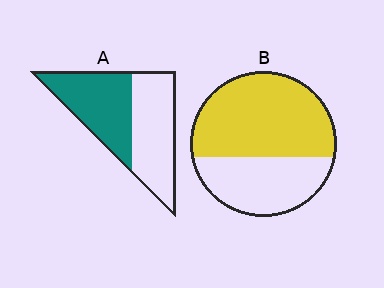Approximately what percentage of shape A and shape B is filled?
A is approximately 50% and B is approximately 60%.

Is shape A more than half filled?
Roughly half.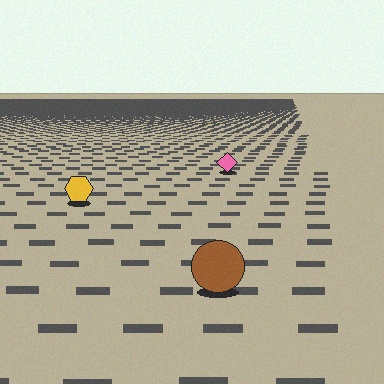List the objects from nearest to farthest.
From nearest to farthest: the brown circle, the yellow hexagon, the pink diamond.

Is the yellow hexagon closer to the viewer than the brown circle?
No. The brown circle is closer — you can tell from the texture gradient: the ground texture is coarser near it.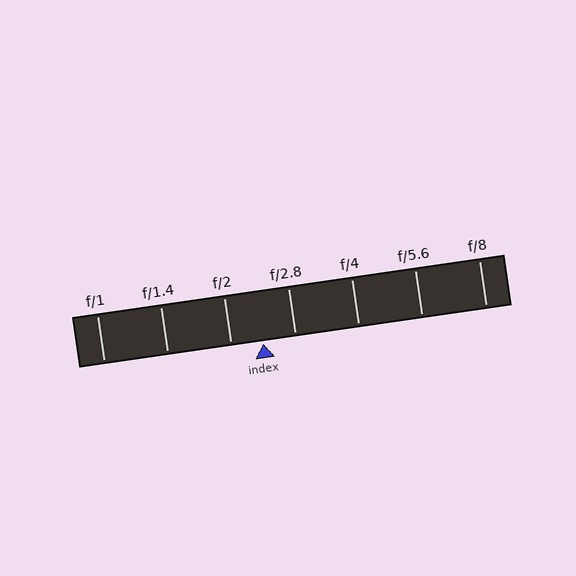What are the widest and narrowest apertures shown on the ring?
The widest aperture shown is f/1 and the narrowest is f/8.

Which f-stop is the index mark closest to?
The index mark is closest to f/2.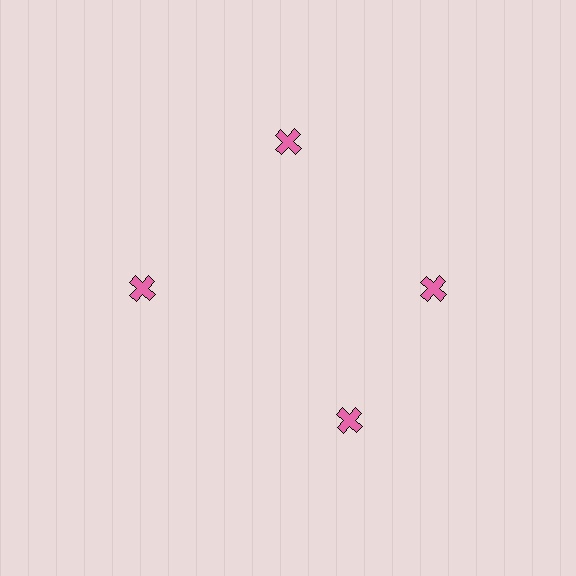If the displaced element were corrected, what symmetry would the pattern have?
It would have 4-fold rotational symmetry — the pattern would map onto itself every 90 degrees.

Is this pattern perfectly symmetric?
No. The 4 pink crosses are arranged in a ring, but one element near the 6 o'clock position is rotated out of alignment along the ring, breaking the 4-fold rotational symmetry.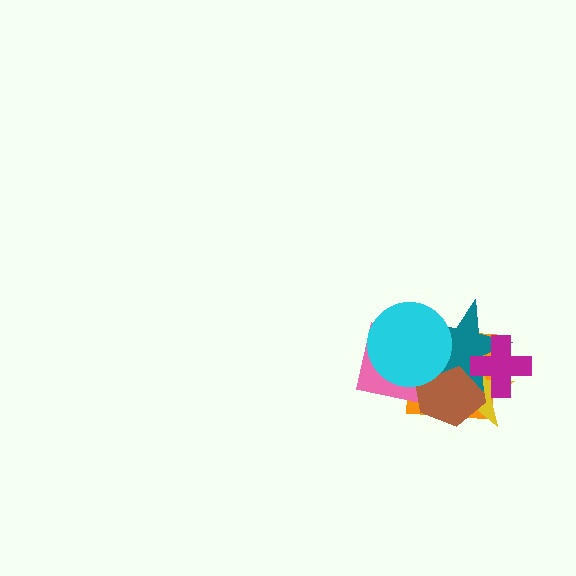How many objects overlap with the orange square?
6 objects overlap with the orange square.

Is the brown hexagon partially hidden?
Yes, it is partially covered by another shape.